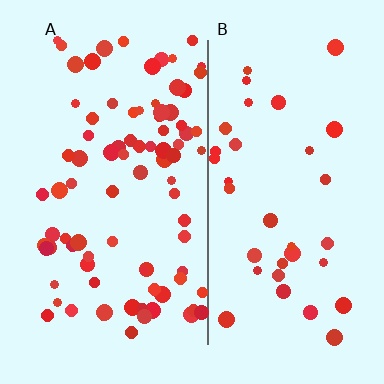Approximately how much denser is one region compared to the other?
Approximately 2.4× — region A over region B.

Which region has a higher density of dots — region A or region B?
A (the left).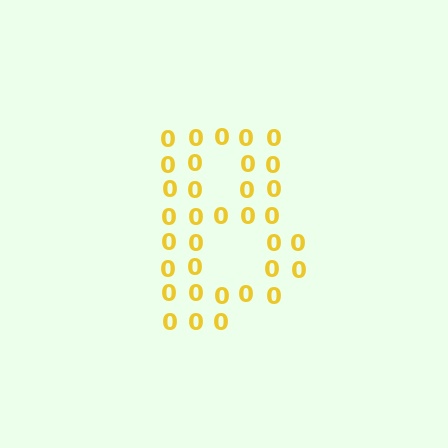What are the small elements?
The small elements are digit 0's.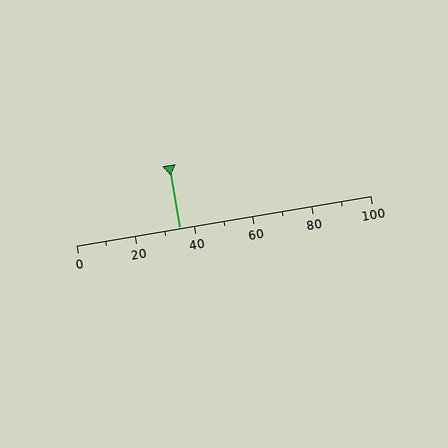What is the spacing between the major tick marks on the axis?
The major ticks are spaced 20 apart.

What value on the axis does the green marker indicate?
The marker indicates approximately 35.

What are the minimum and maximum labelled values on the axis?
The axis runs from 0 to 100.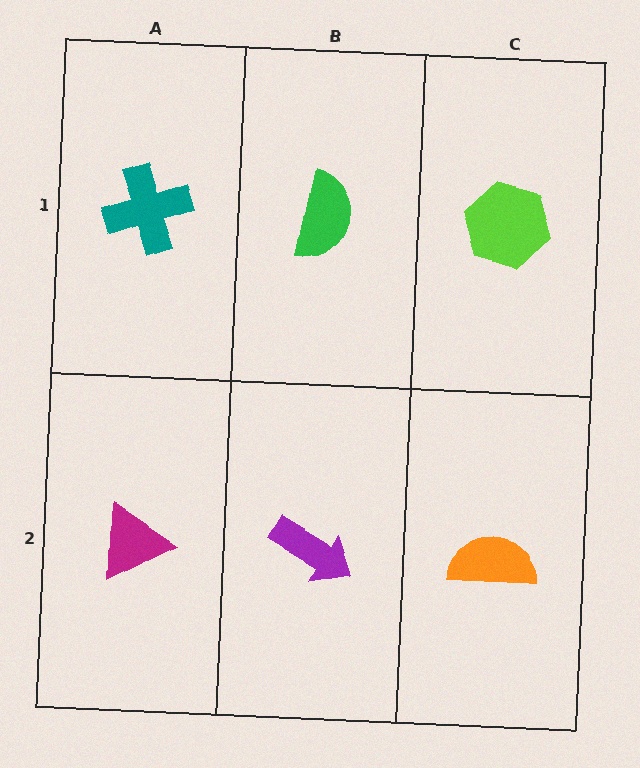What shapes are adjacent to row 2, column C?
A lime hexagon (row 1, column C), a purple arrow (row 2, column B).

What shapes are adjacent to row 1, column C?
An orange semicircle (row 2, column C), a green semicircle (row 1, column B).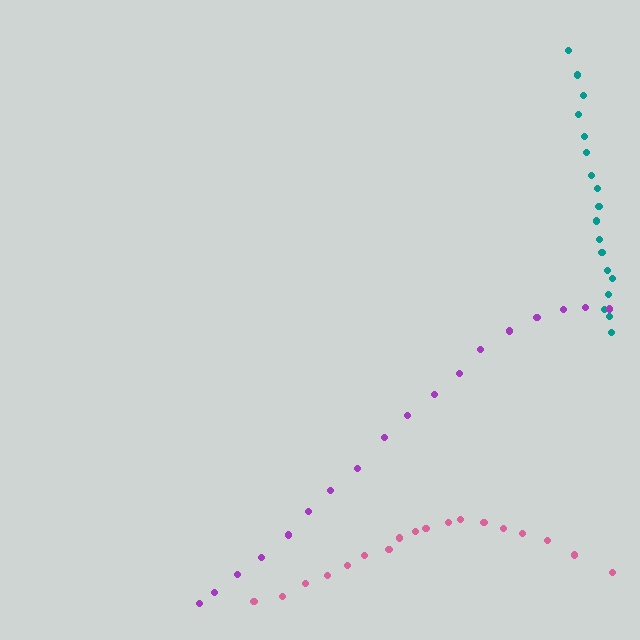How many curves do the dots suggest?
There are 3 distinct paths.